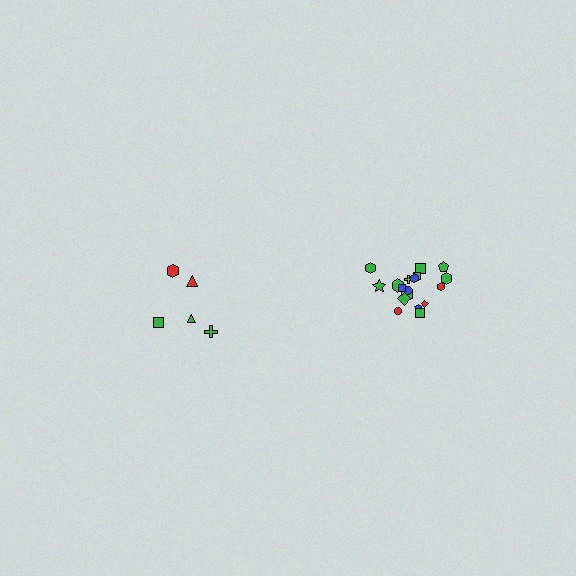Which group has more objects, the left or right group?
The right group.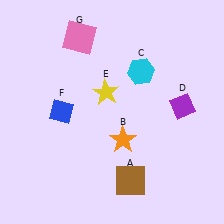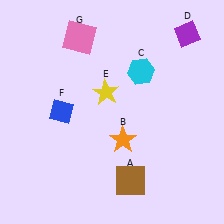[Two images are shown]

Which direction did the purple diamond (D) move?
The purple diamond (D) moved up.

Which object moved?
The purple diamond (D) moved up.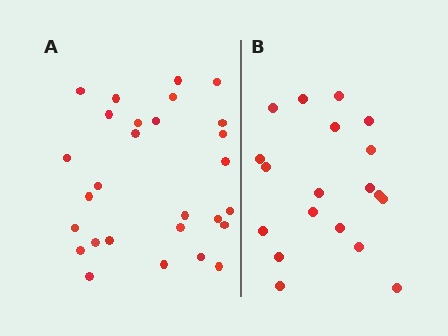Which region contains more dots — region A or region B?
Region A (the left region) has more dots.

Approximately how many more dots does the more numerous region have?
Region A has roughly 8 or so more dots than region B.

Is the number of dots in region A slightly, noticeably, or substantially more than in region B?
Region A has substantially more. The ratio is roughly 1.5 to 1.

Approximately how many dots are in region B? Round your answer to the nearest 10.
About 20 dots. (The exact count is 19, which rounds to 20.)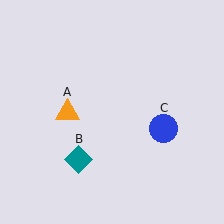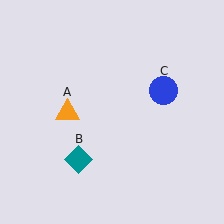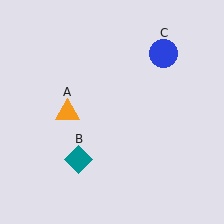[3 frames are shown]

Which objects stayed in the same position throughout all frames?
Orange triangle (object A) and teal diamond (object B) remained stationary.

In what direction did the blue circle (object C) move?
The blue circle (object C) moved up.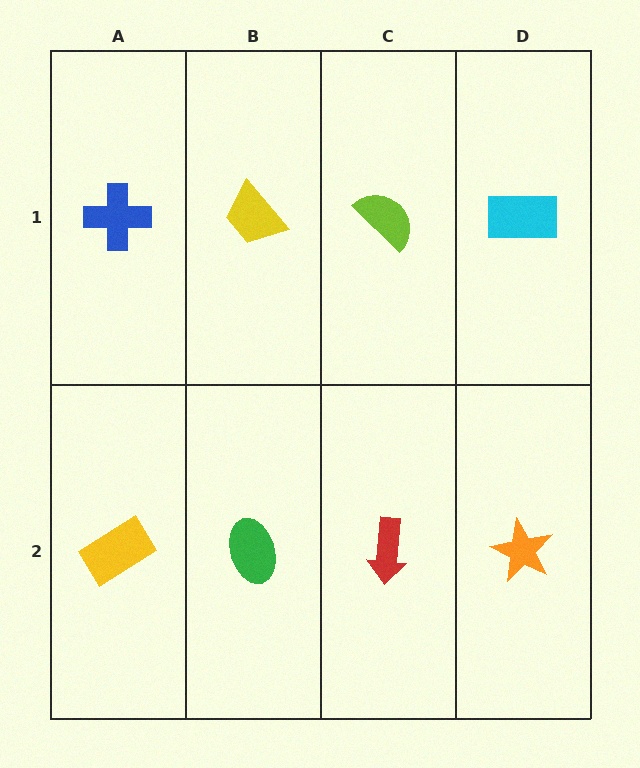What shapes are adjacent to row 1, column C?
A red arrow (row 2, column C), a yellow trapezoid (row 1, column B), a cyan rectangle (row 1, column D).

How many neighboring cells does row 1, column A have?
2.